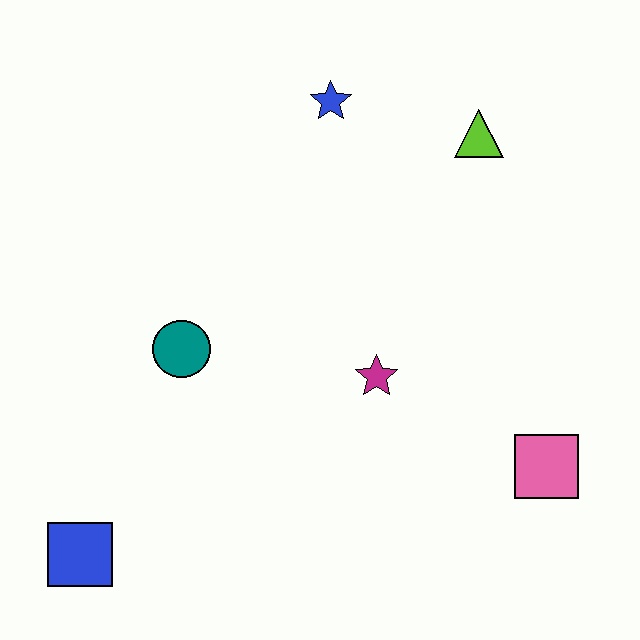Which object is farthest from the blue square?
The lime triangle is farthest from the blue square.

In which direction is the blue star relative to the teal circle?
The blue star is above the teal circle.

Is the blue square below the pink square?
Yes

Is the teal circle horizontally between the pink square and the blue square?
Yes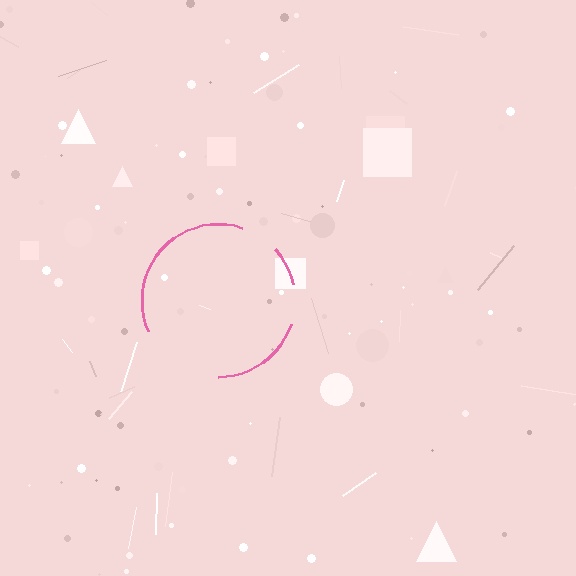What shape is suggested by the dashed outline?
The dashed outline suggests a circle.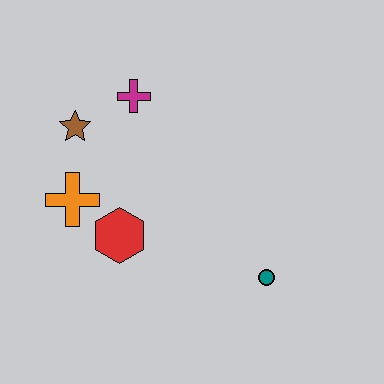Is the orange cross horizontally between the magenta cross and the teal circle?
No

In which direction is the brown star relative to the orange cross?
The brown star is above the orange cross.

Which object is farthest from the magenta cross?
The teal circle is farthest from the magenta cross.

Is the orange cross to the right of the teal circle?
No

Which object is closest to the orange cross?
The red hexagon is closest to the orange cross.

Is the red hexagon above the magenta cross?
No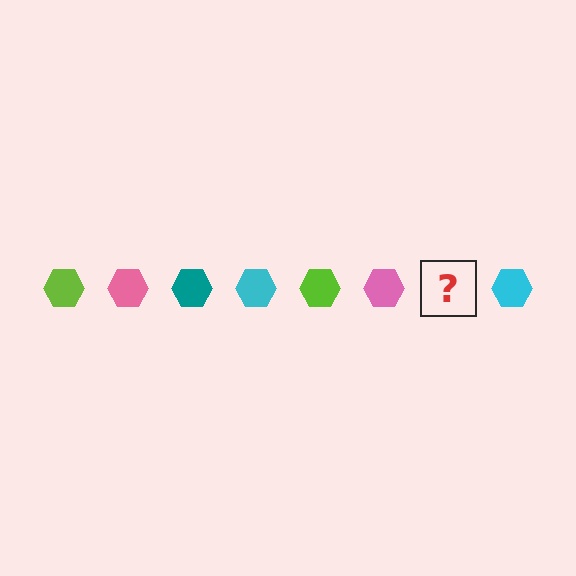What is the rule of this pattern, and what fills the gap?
The rule is that the pattern cycles through lime, pink, teal, cyan hexagons. The gap should be filled with a teal hexagon.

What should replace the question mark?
The question mark should be replaced with a teal hexagon.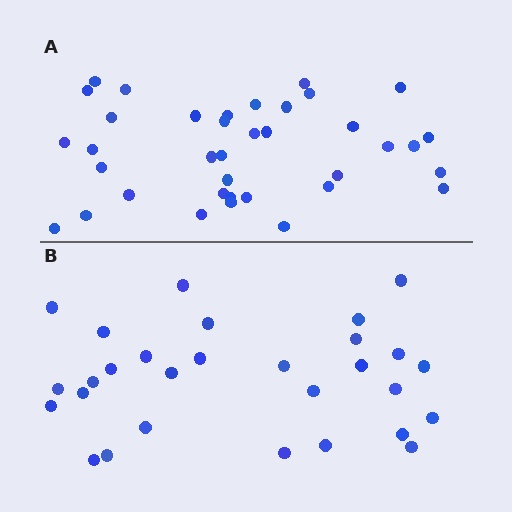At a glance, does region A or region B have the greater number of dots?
Region A (the top region) has more dots.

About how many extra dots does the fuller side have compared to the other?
Region A has roughly 8 or so more dots than region B.